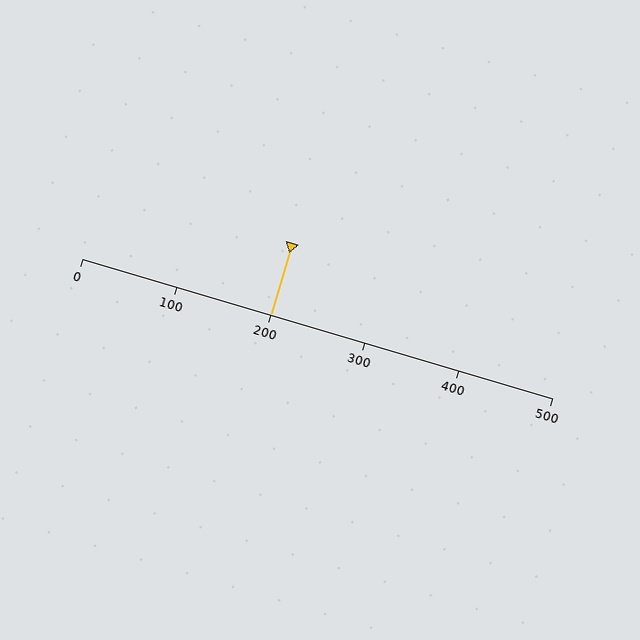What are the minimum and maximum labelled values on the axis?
The axis runs from 0 to 500.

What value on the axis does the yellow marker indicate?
The marker indicates approximately 200.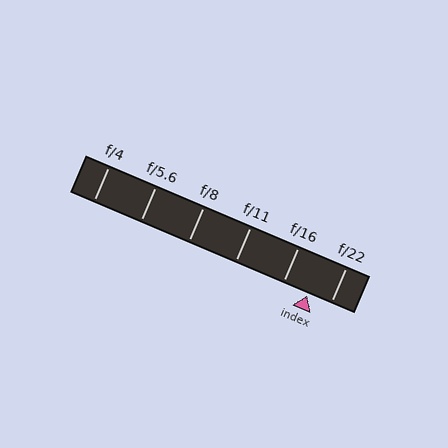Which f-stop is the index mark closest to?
The index mark is closest to f/22.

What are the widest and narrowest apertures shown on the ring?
The widest aperture shown is f/4 and the narrowest is f/22.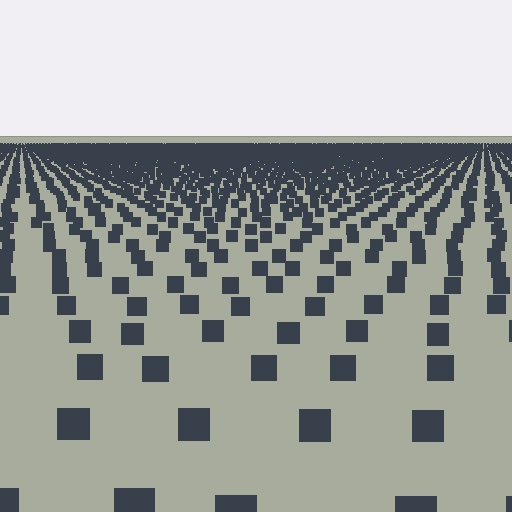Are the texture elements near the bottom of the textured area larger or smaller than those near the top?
Larger. Near the bottom, elements are closer to the viewer and appear at a bigger on-screen size.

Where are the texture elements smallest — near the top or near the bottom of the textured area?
Near the top.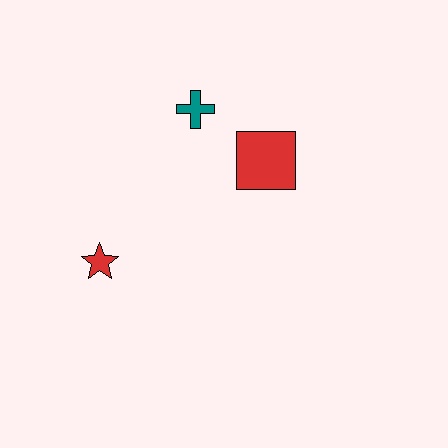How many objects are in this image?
There are 3 objects.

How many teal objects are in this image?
There is 1 teal object.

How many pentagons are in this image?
There are no pentagons.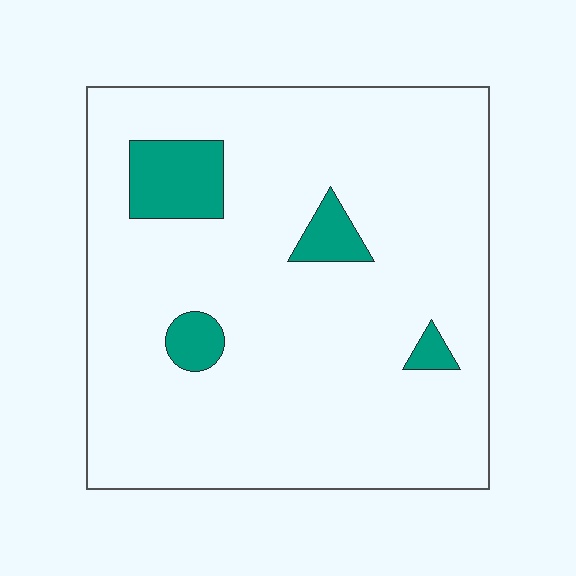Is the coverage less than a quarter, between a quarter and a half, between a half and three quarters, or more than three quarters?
Less than a quarter.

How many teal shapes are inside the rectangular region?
4.